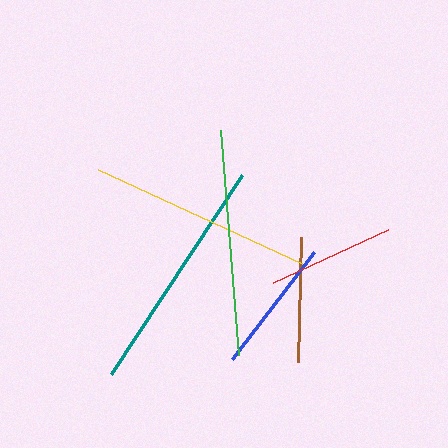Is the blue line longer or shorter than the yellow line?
The yellow line is longer than the blue line.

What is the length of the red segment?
The red segment is approximately 126 pixels long.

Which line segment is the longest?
The teal line is the longest at approximately 238 pixels.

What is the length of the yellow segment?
The yellow segment is approximately 224 pixels long.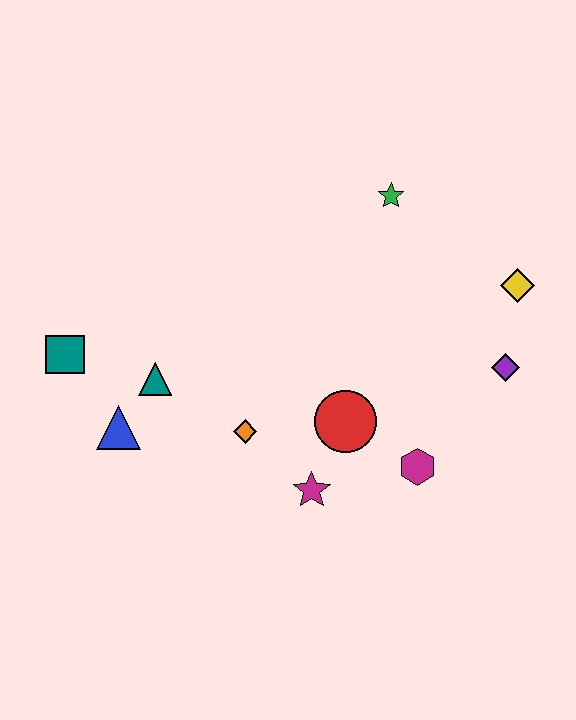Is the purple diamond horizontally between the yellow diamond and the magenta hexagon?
Yes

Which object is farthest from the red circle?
The teal square is farthest from the red circle.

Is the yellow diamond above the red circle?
Yes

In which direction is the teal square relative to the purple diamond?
The teal square is to the left of the purple diamond.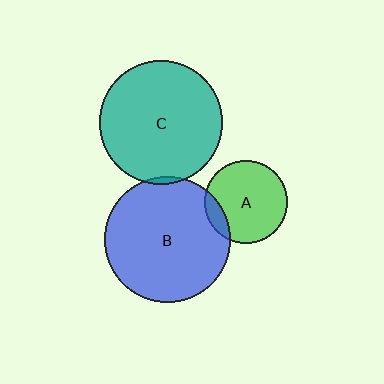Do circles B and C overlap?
Yes.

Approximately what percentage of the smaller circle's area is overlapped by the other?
Approximately 5%.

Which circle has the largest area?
Circle B (blue).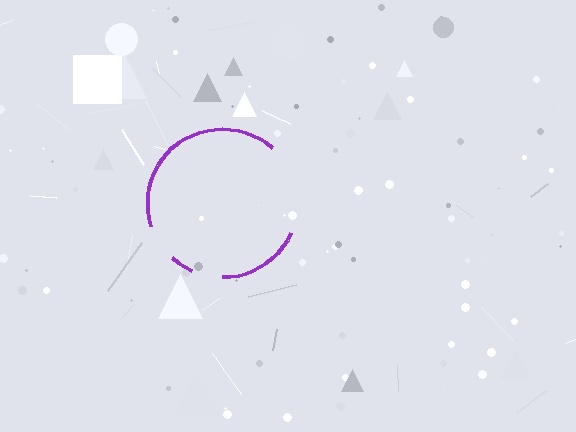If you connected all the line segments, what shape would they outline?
They would outline a circle.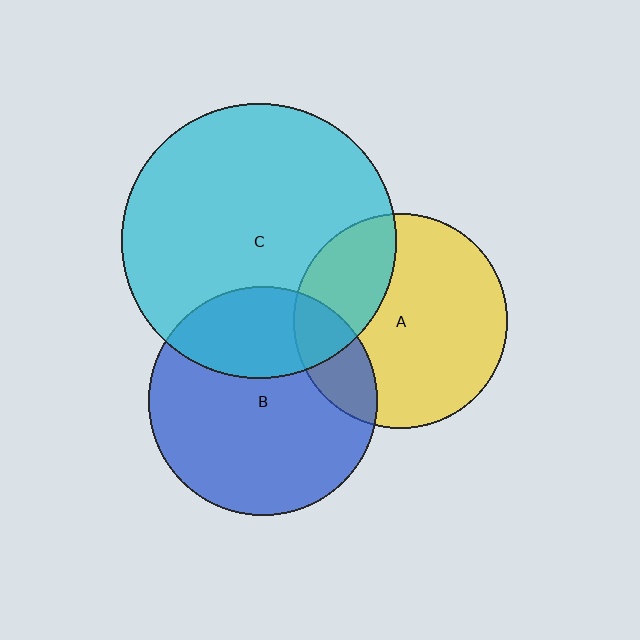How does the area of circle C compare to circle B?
Approximately 1.4 times.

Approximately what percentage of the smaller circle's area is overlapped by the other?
Approximately 30%.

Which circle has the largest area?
Circle C (cyan).